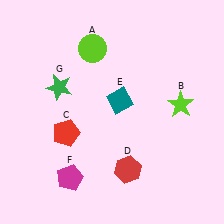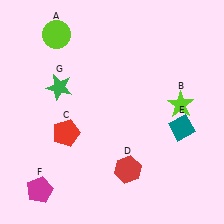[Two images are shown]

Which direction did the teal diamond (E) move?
The teal diamond (E) moved right.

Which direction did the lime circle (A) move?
The lime circle (A) moved left.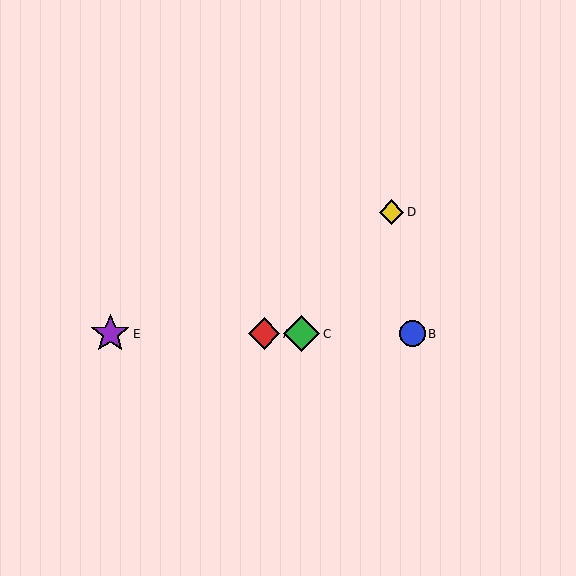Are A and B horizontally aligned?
Yes, both are at y≈334.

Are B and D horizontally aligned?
No, B is at y≈334 and D is at y≈212.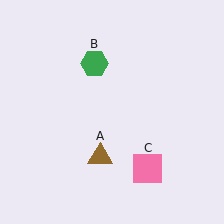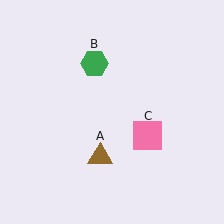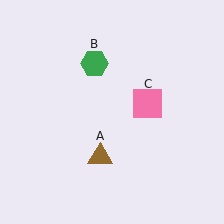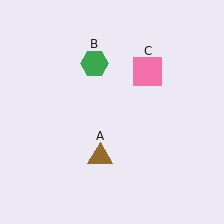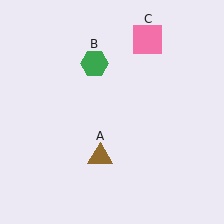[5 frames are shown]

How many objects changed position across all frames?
1 object changed position: pink square (object C).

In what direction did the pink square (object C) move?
The pink square (object C) moved up.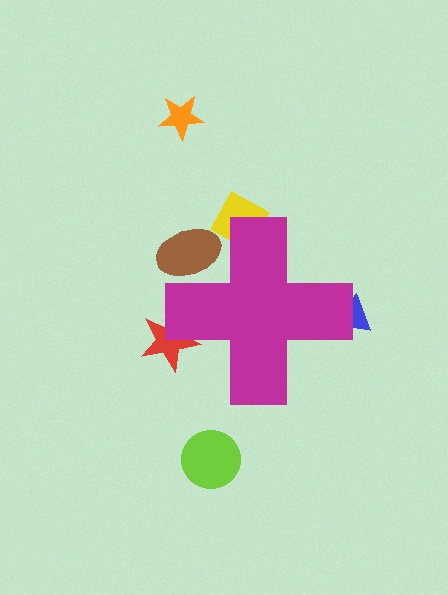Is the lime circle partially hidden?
No, the lime circle is fully visible.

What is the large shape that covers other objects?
A magenta cross.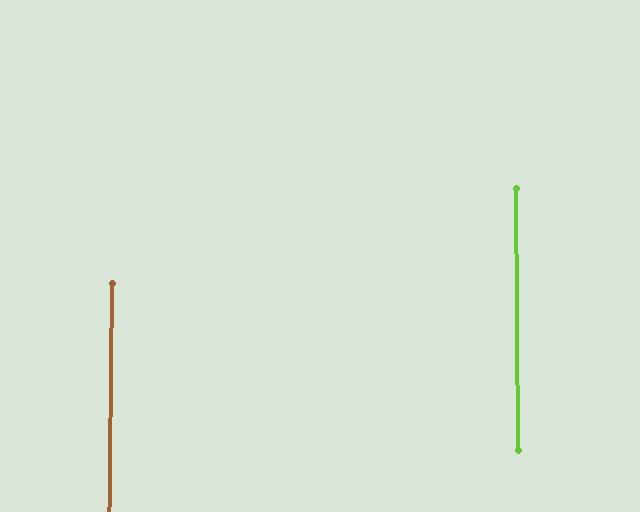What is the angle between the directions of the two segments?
Approximately 1 degree.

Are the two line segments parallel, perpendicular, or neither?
Parallel — their directions differ by only 1.2°.